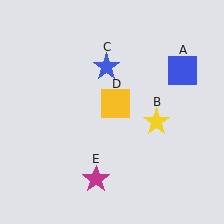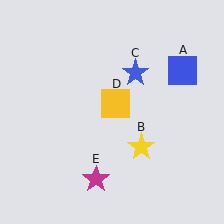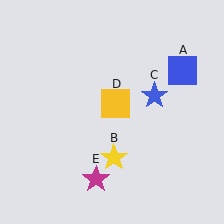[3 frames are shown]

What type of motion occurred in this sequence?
The yellow star (object B), blue star (object C) rotated clockwise around the center of the scene.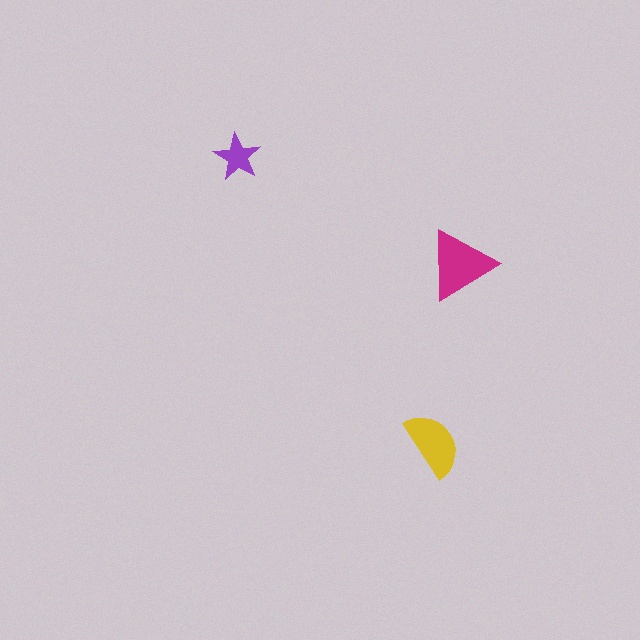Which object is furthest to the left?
The purple star is leftmost.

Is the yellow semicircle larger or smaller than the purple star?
Larger.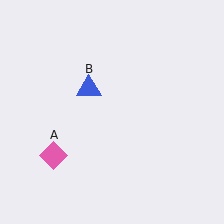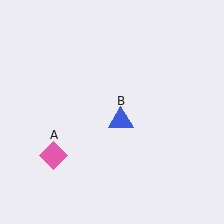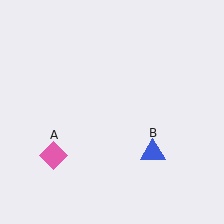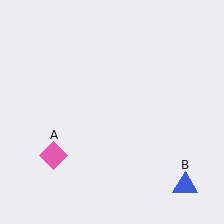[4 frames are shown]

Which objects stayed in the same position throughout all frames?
Pink diamond (object A) remained stationary.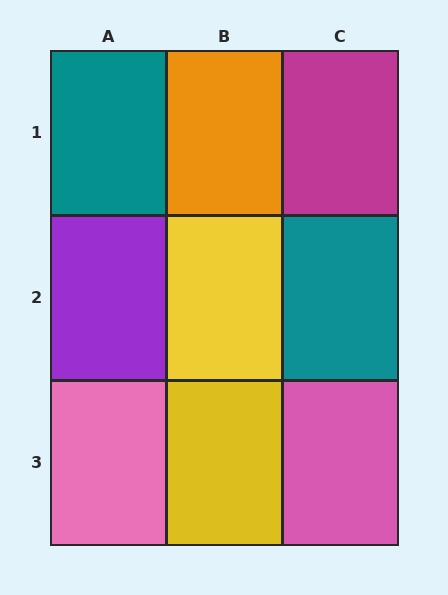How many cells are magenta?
1 cell is magenta.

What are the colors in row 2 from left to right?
Purple, yellow, teal.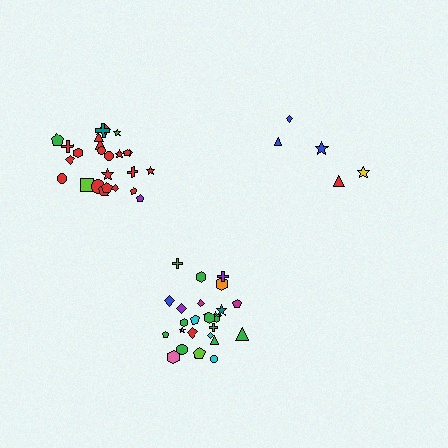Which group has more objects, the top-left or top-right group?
The top-left group.